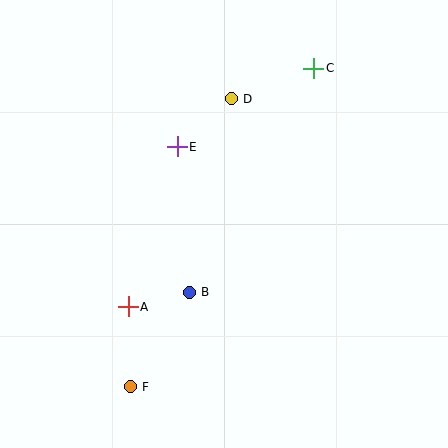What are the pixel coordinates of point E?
Point E is at (177, 147).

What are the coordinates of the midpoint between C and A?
The midpoint between C and A is at (221, 188).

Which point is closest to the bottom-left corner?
Point F is closest to the bottom-left corner.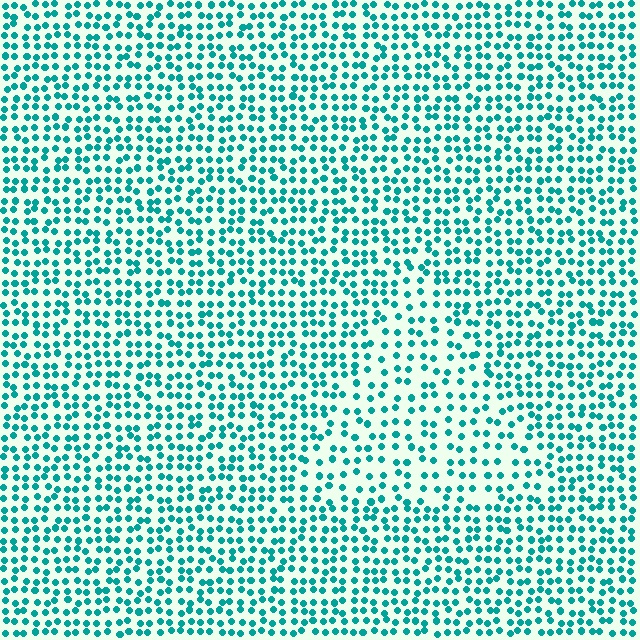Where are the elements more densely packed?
The elements are more densely packed outside the triangle boundary.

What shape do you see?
I see a triangle.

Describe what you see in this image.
The image contains small teal elements arranged at two different densities. A triangle-shaped region is visible where the elements are less densely packed than the surrounding area.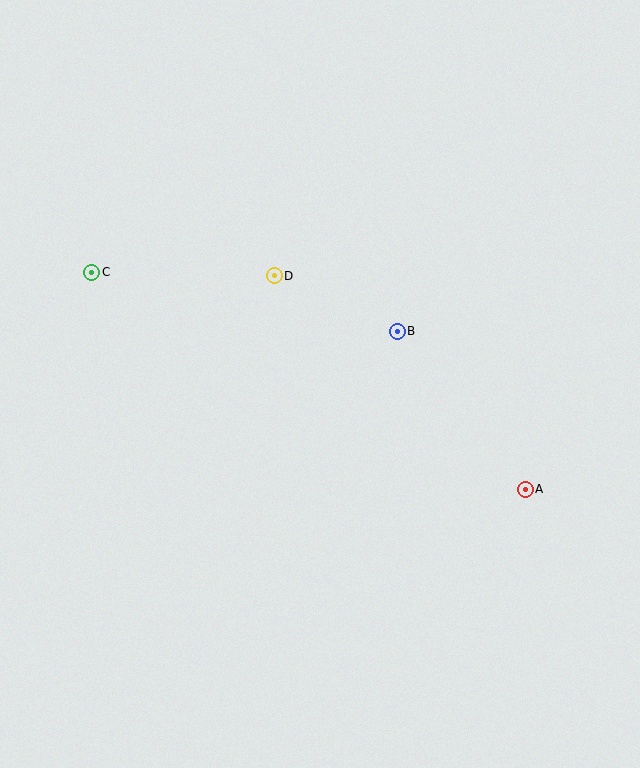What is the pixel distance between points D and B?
The distance between D and B is 135 pixels.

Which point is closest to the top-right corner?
Point B is closest to the top-right corner.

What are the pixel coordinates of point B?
Point B is at (397, 331).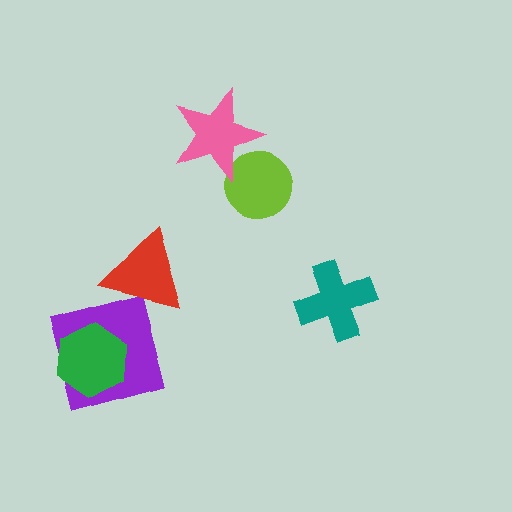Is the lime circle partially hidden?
Yes, it is partially covered by another shape.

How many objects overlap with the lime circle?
1 object overlaps with the lime circle.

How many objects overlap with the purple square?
1 object overlaps with the purple square.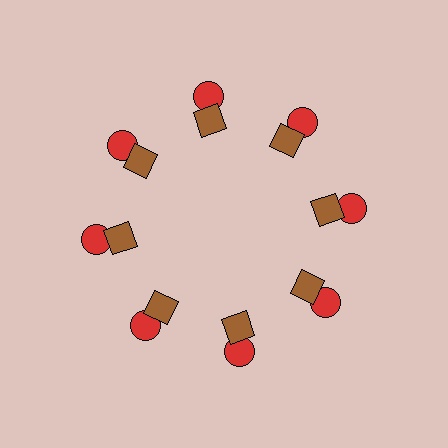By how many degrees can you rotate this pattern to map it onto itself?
The pattern maps onto itself every 45 degrees of rotation.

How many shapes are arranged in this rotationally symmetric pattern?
There are 16 shapes, arranged in 8 groups of 2.